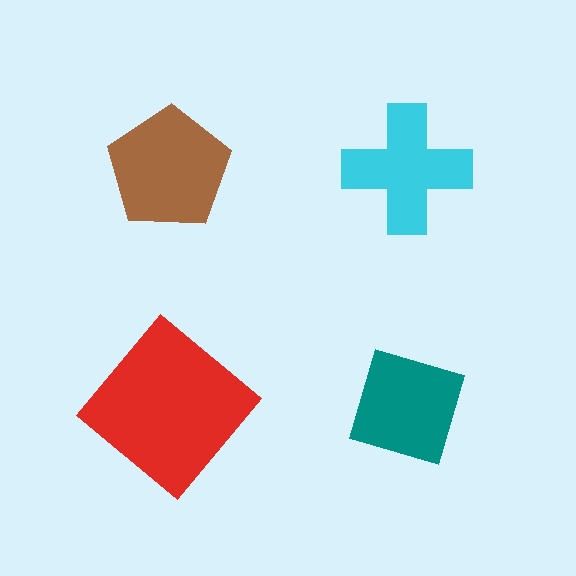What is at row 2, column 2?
A teal diamond.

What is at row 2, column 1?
A red diamond.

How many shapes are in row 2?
2 shapes.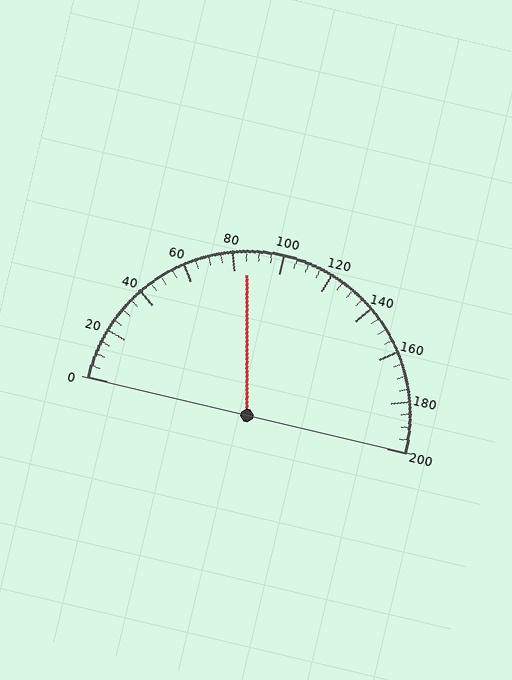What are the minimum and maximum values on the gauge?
The gauge ranges from 0 to 200.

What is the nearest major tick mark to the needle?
The nearest major tick mark is 80.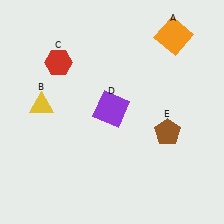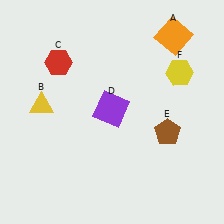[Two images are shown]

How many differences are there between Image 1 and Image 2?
There is 1 difference between the two images.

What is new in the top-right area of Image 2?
A yellow hexagon (F) was added in the top-right area of Image 2.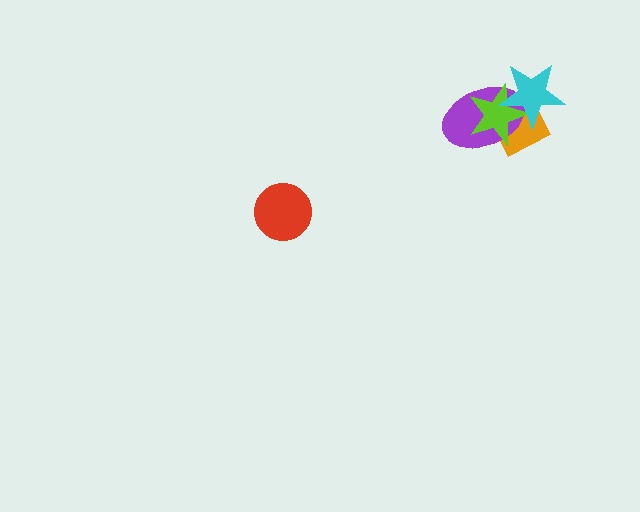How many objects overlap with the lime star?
3 objects overlap with the lime star.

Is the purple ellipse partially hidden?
Yes, it is partially covered by another shape.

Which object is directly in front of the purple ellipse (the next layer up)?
The lime star is directly in front of the purple ellipse.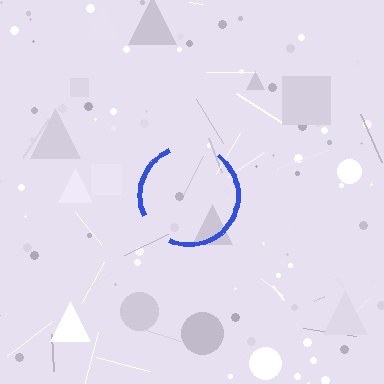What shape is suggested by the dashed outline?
The dashed outline suggests a circle.